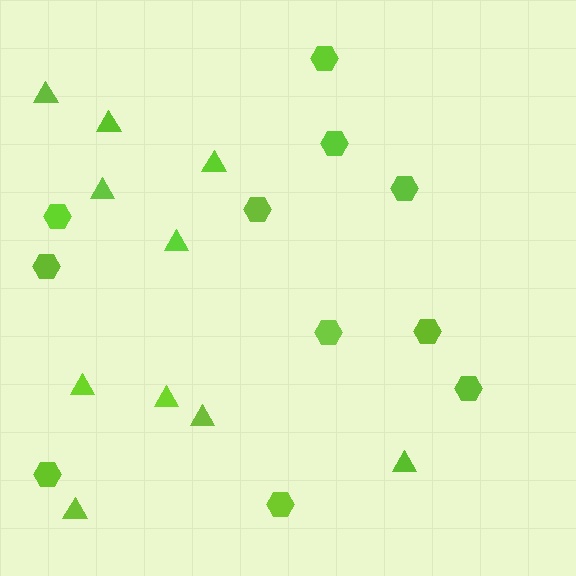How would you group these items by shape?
There are 2 groups: one group of hexagons (11) and one group of triangles (10).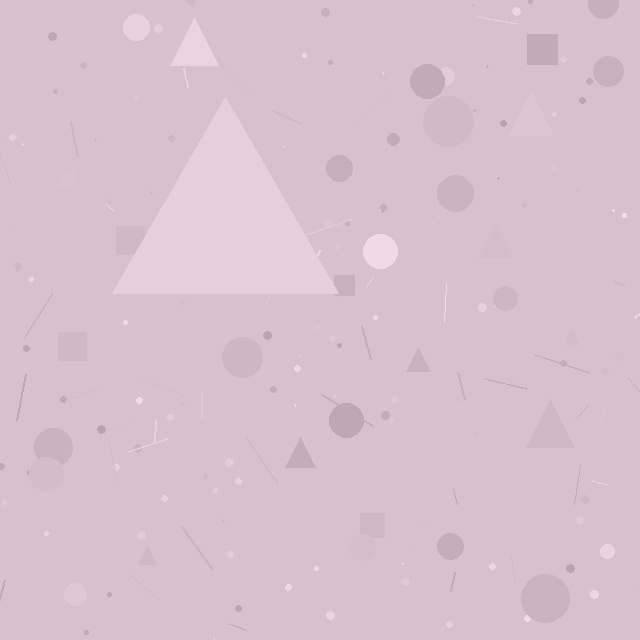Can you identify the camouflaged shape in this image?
The camouflaged shape is a triangle.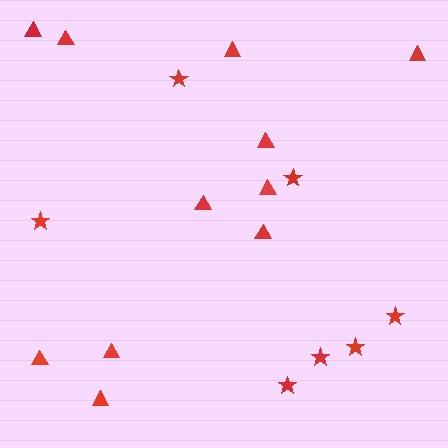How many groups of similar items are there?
There are 2 groups: one group of stars (7) and one group of triangles (11).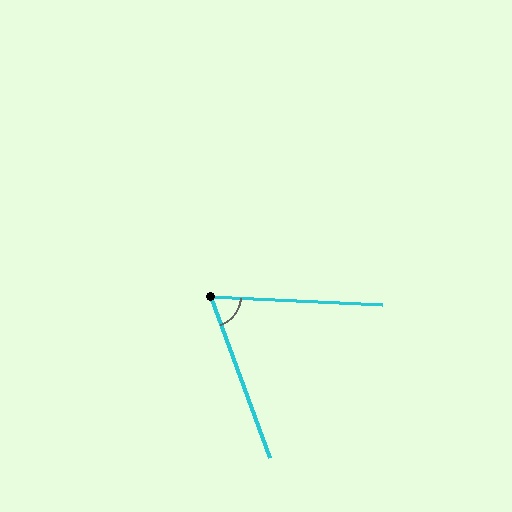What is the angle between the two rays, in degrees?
Approximately 67 degrees.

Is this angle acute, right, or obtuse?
It is acute.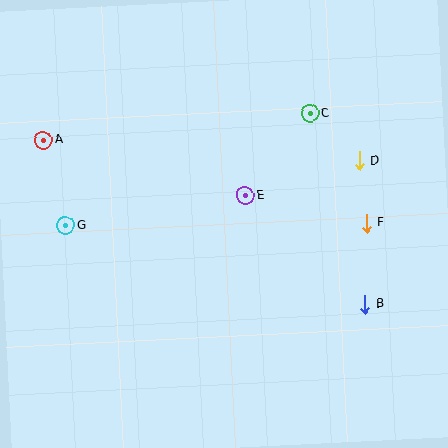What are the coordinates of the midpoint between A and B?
The midpoint between A and B is at (204, 222).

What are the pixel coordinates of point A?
Point A is at (44, 140).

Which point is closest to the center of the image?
Point E at (245, 196) is closest to the center.